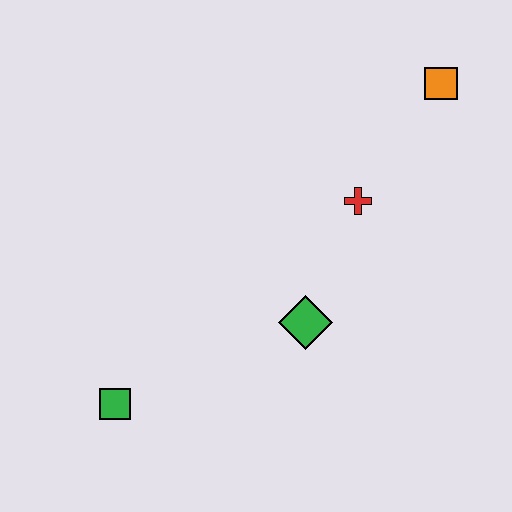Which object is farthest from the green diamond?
The orange square is farthest from the green diamond.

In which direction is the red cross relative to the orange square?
The red cross is below the orange square.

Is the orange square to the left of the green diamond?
No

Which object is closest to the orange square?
The red cross is closest to the orange square.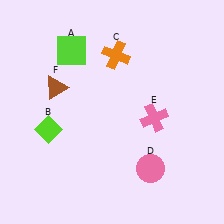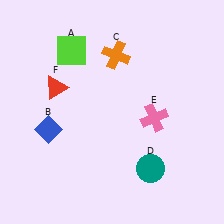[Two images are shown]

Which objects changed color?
B changed from lime to blue. D changed from pink to teal. F changed from brown to red.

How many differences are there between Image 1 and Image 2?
There are 3 differences between the two images.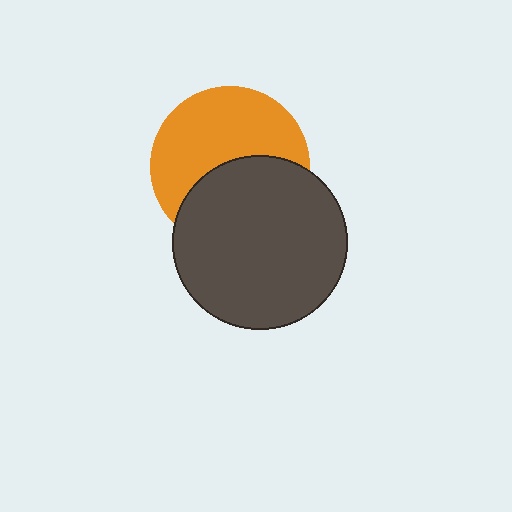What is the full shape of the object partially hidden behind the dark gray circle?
The partially hidden object is an orange circle.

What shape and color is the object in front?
The object in front is a dark gray circle.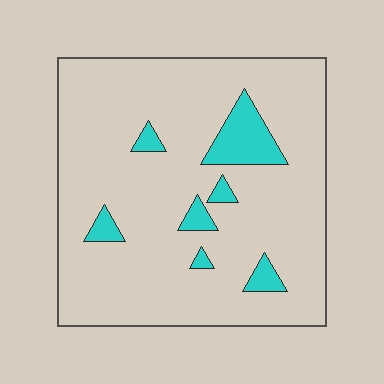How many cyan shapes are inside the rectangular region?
7.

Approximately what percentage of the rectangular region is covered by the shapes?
Approximately 10%.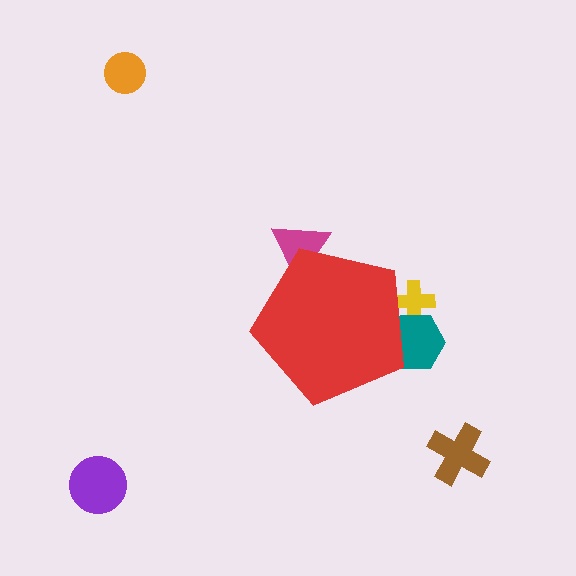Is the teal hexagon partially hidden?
Yes, the teal hexagon is partially hidden behind the red pentagon.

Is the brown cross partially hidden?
No, the brown cross is fully visible.